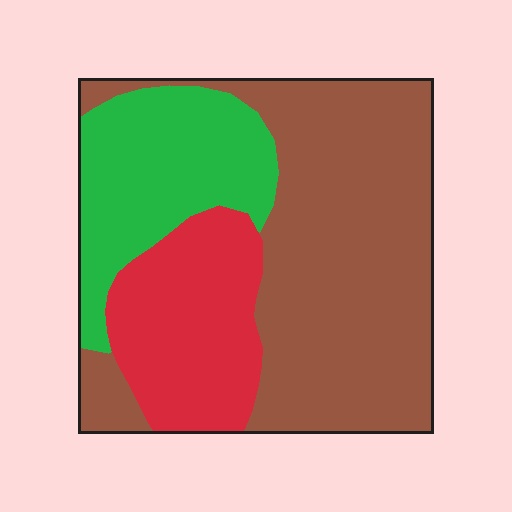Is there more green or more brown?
Brown.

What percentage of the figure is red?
Red takes up about one fifth (1/5) of the figure.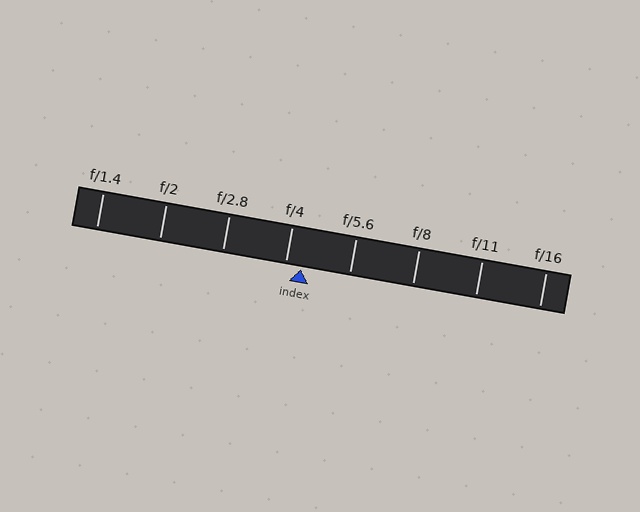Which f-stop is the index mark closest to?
The index mark is closest to f/4.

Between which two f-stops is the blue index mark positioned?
The index mark is between f/4 and f/5.6.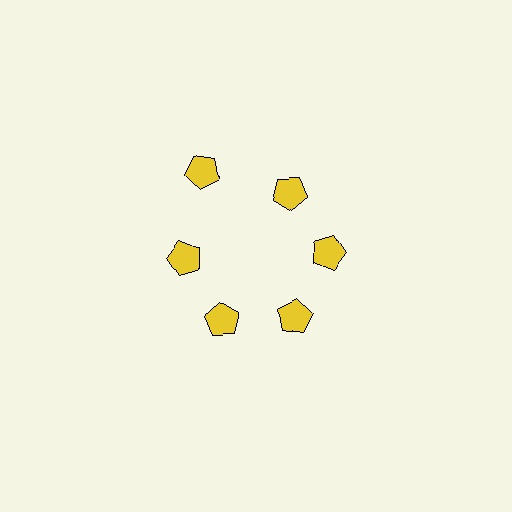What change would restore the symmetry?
The symmetry would be restored by moving it inward, back onto the ring so that all 6 pentagons sit at equal angles and equal distance from the center.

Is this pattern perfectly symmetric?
No. The 6 yellow pentagons are arranged in a ring, but one element near the 11 o'clock position is pushed outward from the center, breaking the 6-fold rotational symmetry.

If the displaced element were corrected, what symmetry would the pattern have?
It would have 6-fold rotational symmetry — the pattern would map onto itself every 60 degrees.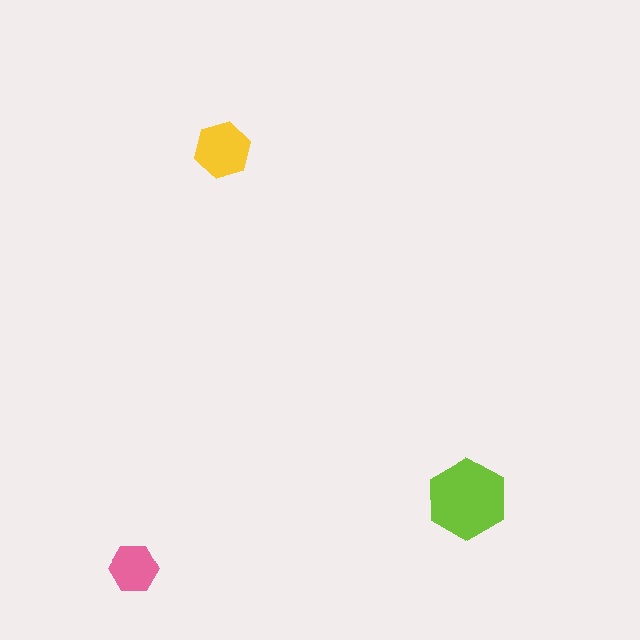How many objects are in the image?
There are 3 objects in the image.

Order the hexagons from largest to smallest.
the lime one, the yellow one, the pink one.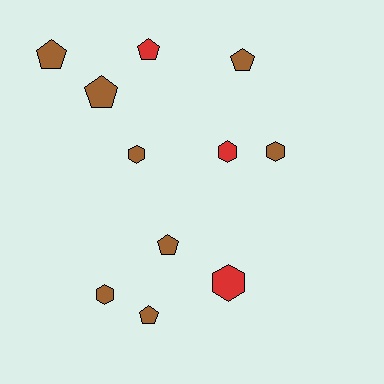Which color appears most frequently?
Brown, with 8 objects.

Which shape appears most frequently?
Pentagon, with 6 objects.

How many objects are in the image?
There are 11 objects.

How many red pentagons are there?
There is 1 red pentagon.